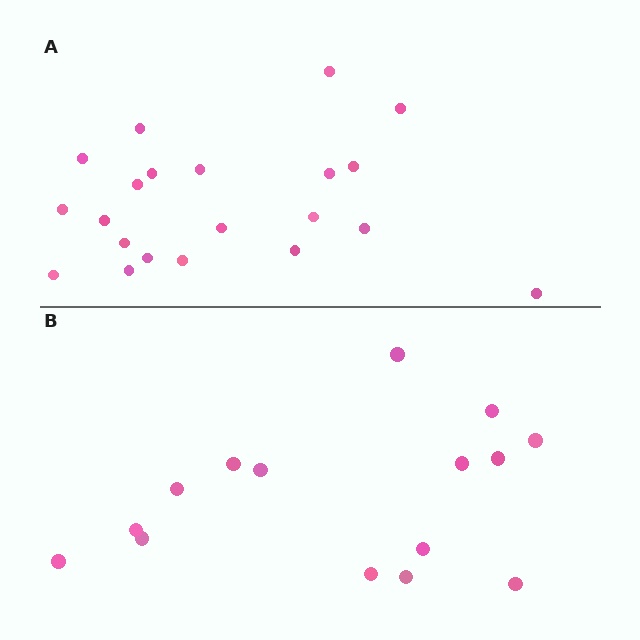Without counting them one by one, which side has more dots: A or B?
Region A (the top region) has more dots.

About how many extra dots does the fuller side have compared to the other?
Region A has about 6 more dots than region B.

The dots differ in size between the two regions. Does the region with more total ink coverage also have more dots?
No. Region B has more total ink coverage because its dots are larger, but region A actually contains more individual dots. Total area can be misleading — the number of items is what matters here.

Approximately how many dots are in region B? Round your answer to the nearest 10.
About 20 dots. (The exact count is 15, which rounds to 20.)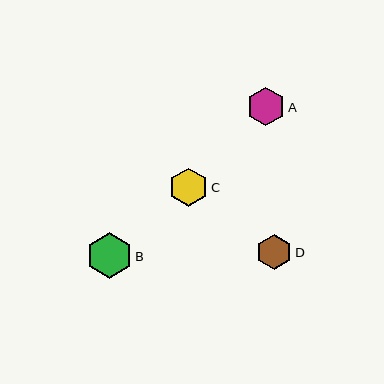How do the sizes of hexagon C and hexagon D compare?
Hexagon C and hexagon D are approximately the same size.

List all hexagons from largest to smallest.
From largest to smallest: B, A, C, D.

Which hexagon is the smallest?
Hexagon D is the smallest with a size of approximately 35 pixels.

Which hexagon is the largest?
Hexagon B is the largest with a size of approximately 45 pixels.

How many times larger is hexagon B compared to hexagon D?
Hexagon B is approximately 1.3 times the size of hexagon D.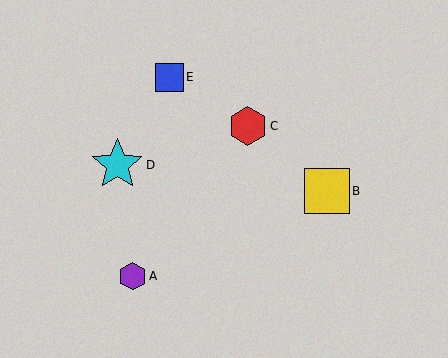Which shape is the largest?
The cyan star (labeled D) is the largest.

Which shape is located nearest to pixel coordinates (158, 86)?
The blue square (labeled E) at (170, 77) is nearest to that location.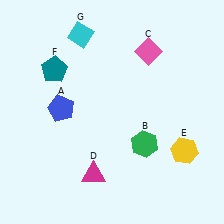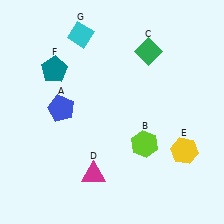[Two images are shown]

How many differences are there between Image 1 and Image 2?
There are 2 differences between the two images.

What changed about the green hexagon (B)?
In Image 1, B is green. In Image 2, it changed to lime.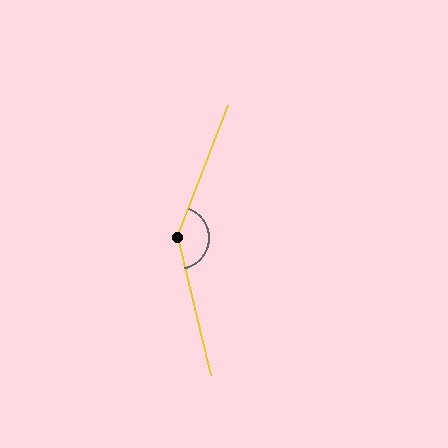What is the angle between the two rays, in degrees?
Approximately 146 degrees.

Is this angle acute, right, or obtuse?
It is obtuse.